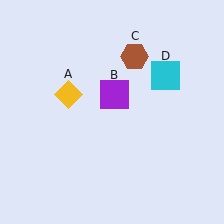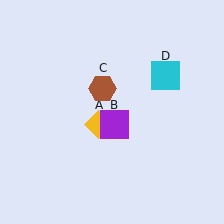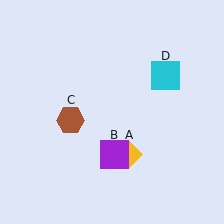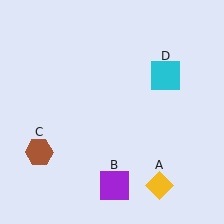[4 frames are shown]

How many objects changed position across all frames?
3 objects changed position: yellow diamond (object A), purple square (object B), brown hexagon (object C).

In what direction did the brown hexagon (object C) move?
The brown hexagon (object C) moved down and to the left.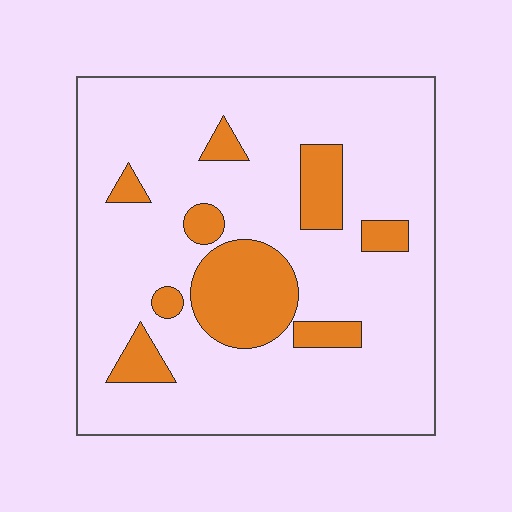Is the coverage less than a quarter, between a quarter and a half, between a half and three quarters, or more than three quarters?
Less than a quarter.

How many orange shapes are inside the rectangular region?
9.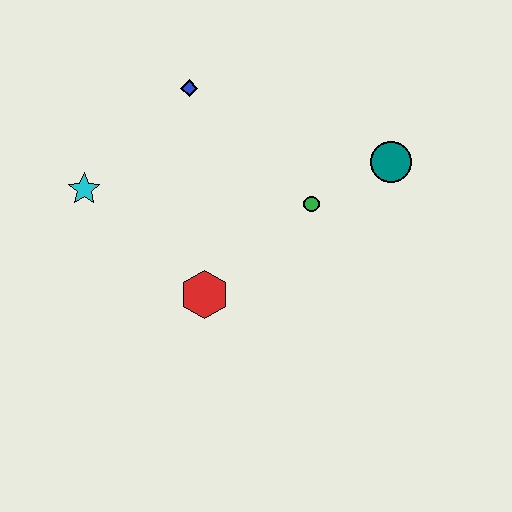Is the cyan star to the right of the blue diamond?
No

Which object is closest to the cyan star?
The blue diamond is closest to the cyan star.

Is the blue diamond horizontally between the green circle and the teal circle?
No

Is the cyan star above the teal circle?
No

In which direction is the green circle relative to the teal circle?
The green circle is to the left of the teal circle.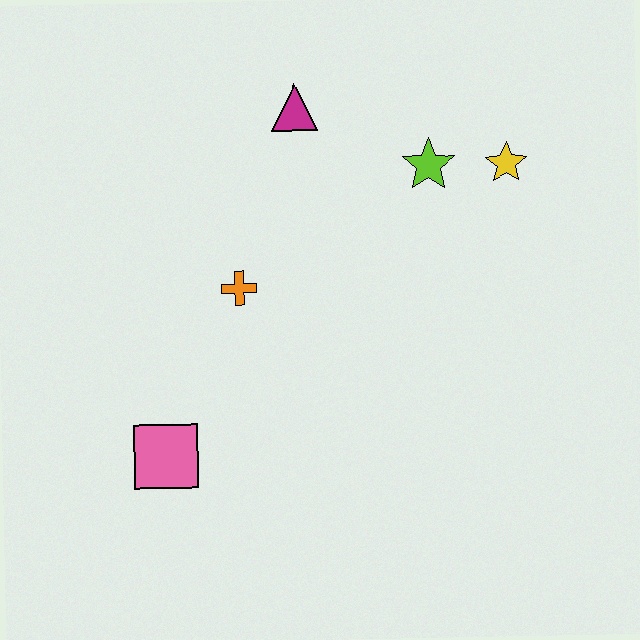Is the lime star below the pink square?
No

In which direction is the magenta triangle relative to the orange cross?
The magenta triangle is above the orange cross.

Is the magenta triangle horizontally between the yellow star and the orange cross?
Yes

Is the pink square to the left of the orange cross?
Yes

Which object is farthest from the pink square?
The yellow star is farthest from the pink square.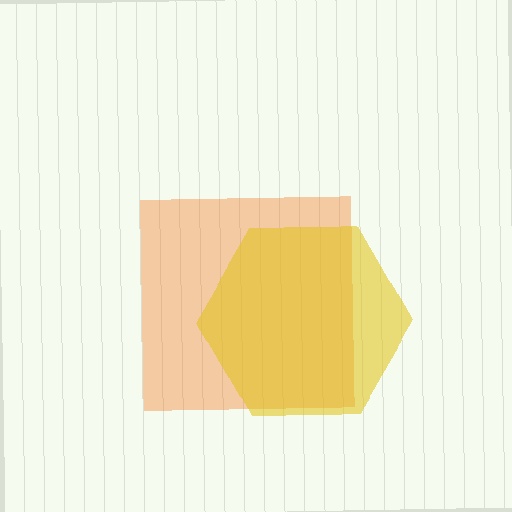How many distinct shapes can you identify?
There are 2 distinct shapes: an orange square, a yellow hexagon.